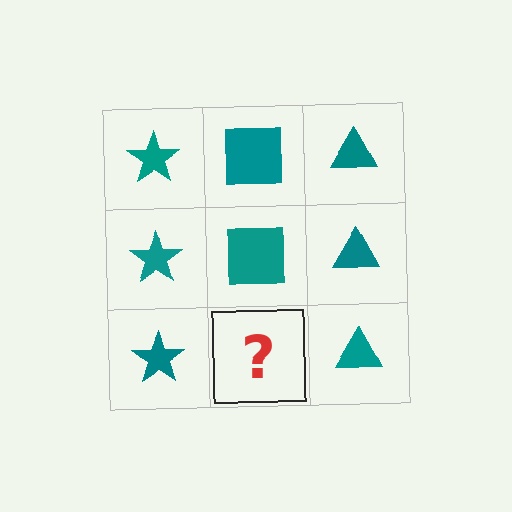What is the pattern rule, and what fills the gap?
The rule is that each column has a consistent shape. The gap should be filled with a teal square.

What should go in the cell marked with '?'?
The missing cell should contain a teal square.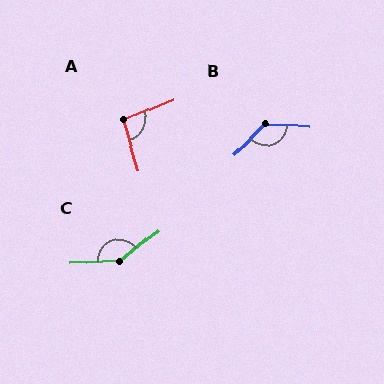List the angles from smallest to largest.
A (96°), B (131°), C (145°).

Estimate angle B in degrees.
Approximately 131 degrees.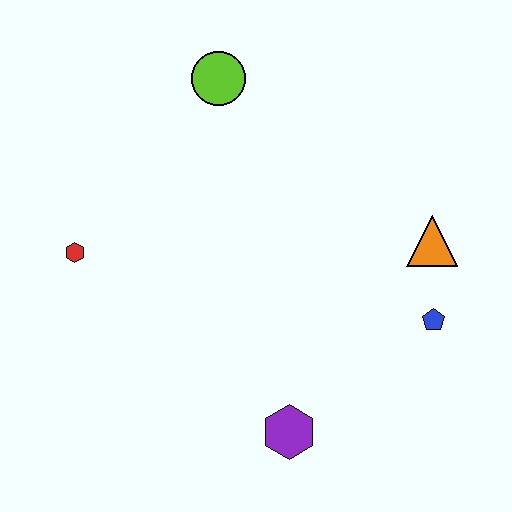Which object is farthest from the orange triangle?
The red hexagon is farthest from the orange triangle.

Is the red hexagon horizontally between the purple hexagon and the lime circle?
No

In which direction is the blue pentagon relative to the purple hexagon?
The blue pentagon is to the right of the purple hexagon.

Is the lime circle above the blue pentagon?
Yes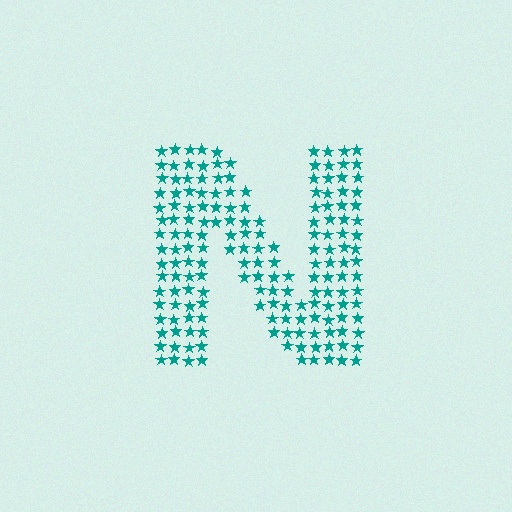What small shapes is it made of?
It is made of small stars.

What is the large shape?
The large shape is the letter N.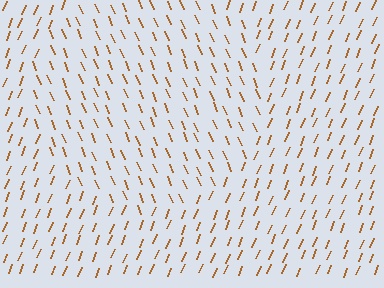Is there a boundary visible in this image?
Yes, there is a texture boundary formed by a change in line orientation.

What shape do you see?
I see a circle.